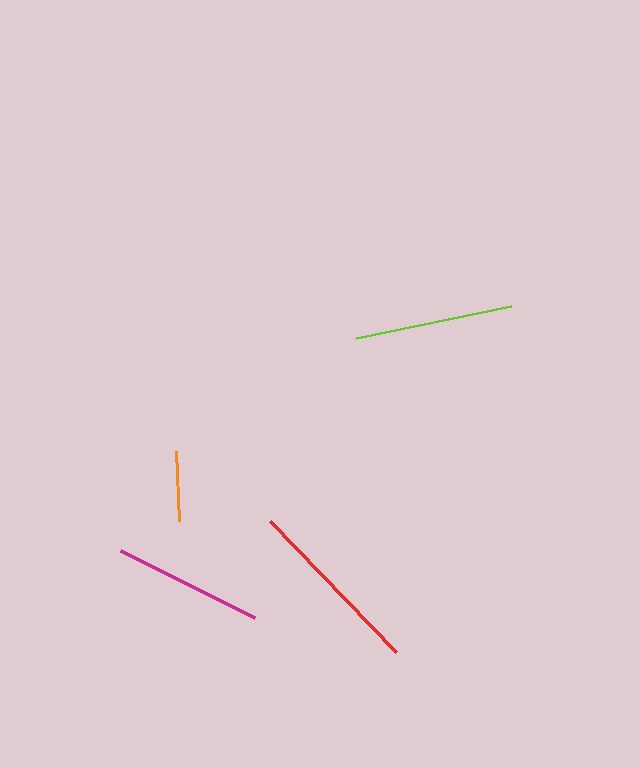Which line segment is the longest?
The red line is the longest at approximately 182 pixels.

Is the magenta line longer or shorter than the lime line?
The lime line is longer than the magenta line.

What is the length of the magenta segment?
The magenta segment is approximately 150 pixels long.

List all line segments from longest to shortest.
From longest to shortest: red, lime, magenta, orange.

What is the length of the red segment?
The red segment is approximately 182 pixels long.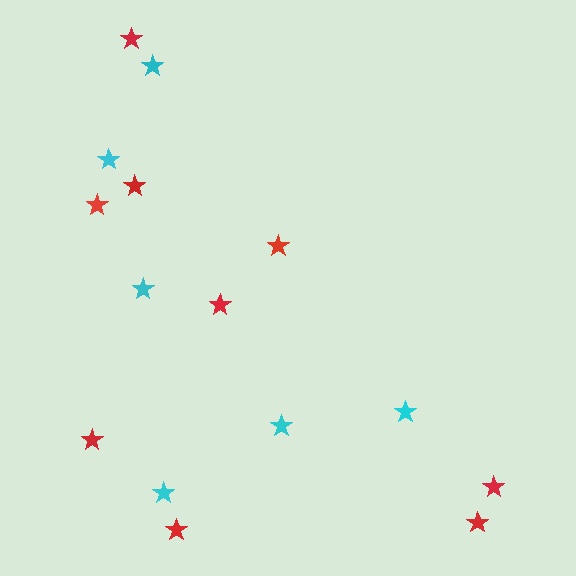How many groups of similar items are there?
There are 2 groups: one group of red stars (9) and one group of cyan stars (6).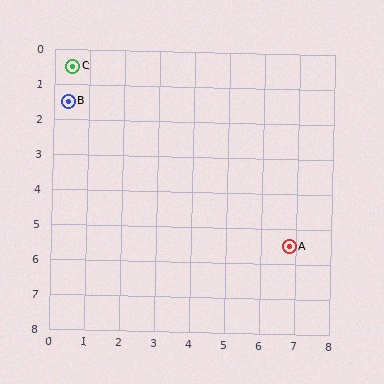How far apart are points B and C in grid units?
Points B and C are about 1.0 grid units apart.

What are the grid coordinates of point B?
Point B is at approximately (0.4, 1.5).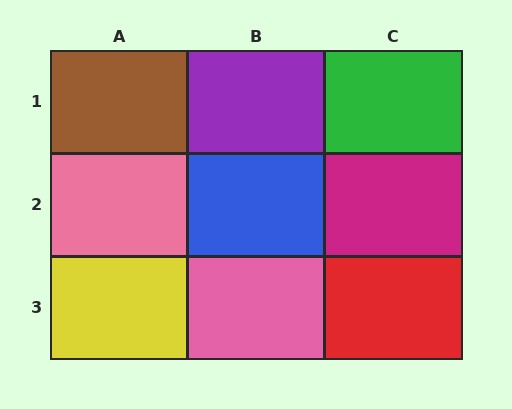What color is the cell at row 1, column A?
Brown.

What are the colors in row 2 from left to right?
Pink, blue, magenta.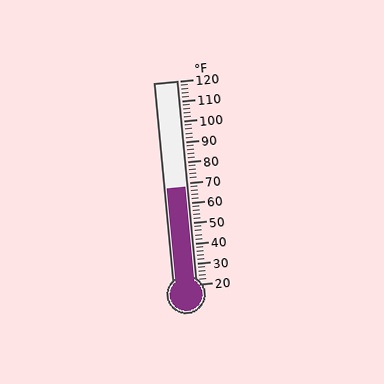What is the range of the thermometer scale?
The thermometer scale ranges from 20°F to 120°F.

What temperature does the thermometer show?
The thermometer shows approximately 68°F.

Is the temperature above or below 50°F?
The temperature is above 50°F.